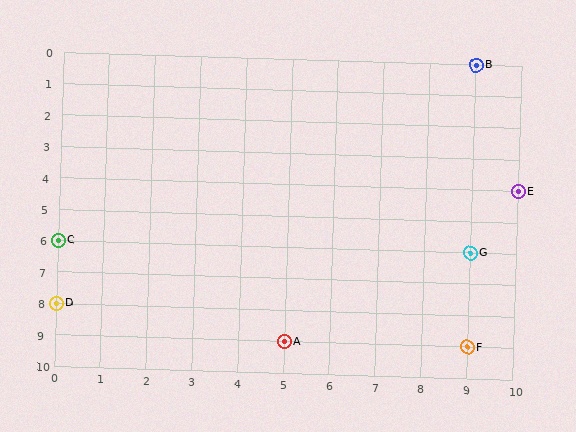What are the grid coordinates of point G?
Point G is at grid coordinates (9, 6).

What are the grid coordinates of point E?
Point E is at grid coordinates (10, 4).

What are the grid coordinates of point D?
Point D is at grid coordinates (0, 8).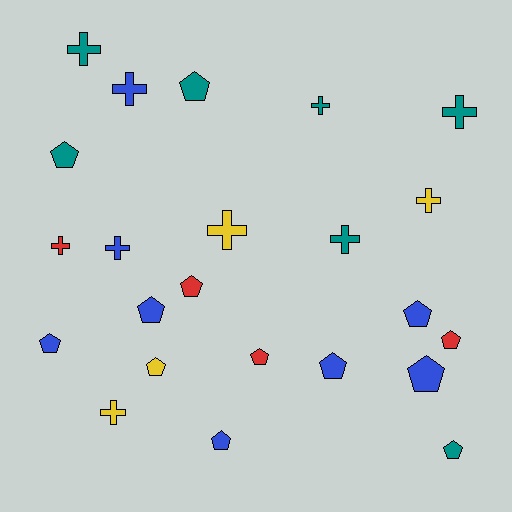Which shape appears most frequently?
Pentagon, with 13 objects.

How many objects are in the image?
There are 23 objects.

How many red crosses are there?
There is 1 red cross.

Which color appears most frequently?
Blue, with 8 objects.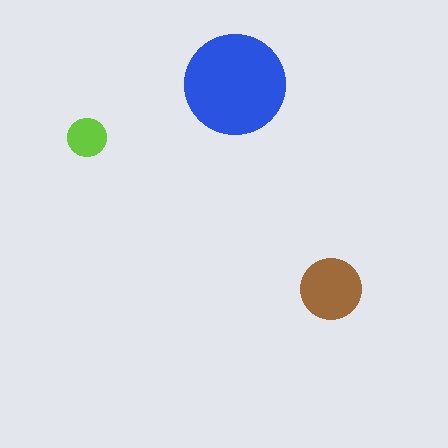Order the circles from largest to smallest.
the blue one, the brown one, the lime one.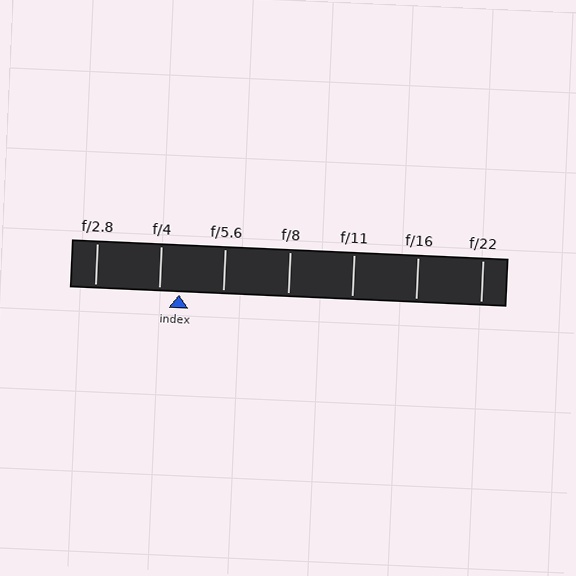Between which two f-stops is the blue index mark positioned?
The index mark is between f/4 and f/5.6.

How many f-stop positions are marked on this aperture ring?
There are 7 f-stop positions marked.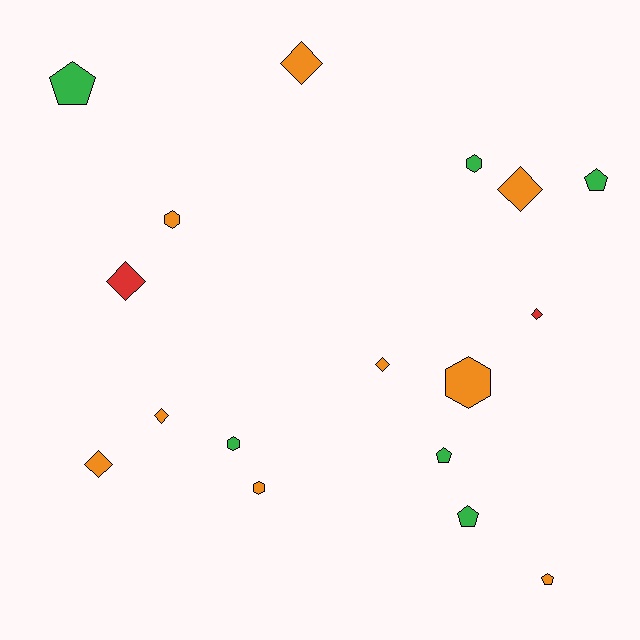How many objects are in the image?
There are 17 objects.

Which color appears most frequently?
Orange, with 9 objects.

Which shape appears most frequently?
Diamond, with 7 objects.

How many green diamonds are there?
There are no green diamonds.